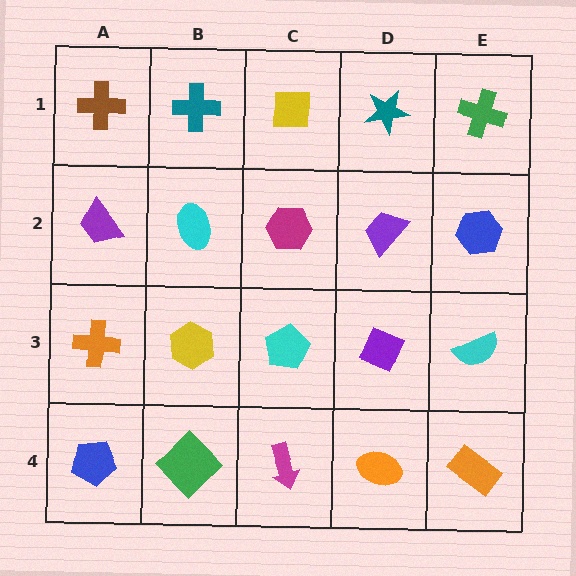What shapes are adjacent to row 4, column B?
A yellow hexagon (row 3, column B), a blue pentagon (row 4, column A), a magenta arrow (row 4, column C).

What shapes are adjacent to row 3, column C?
A magenta hexagon (row 2, column C), a magenta arrow (row 4, column C), a yellow hexagon (row 3, column B), a purple diamond (row 3, column D).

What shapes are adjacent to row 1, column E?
A blue hexagon (row 2, column E), a teal star (row 1, column D).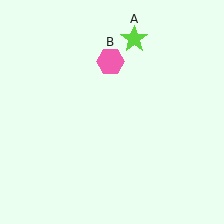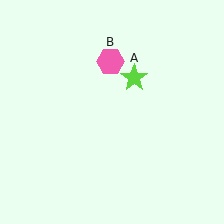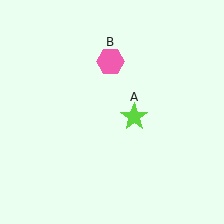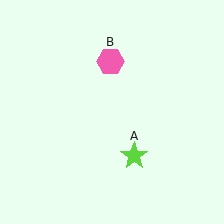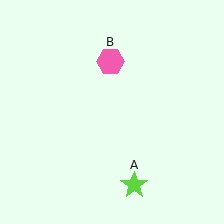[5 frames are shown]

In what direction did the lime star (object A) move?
The lime star (object A) moved down.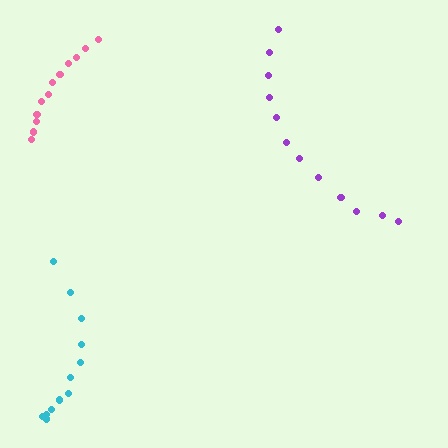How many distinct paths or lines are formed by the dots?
There are 3 distinct paths.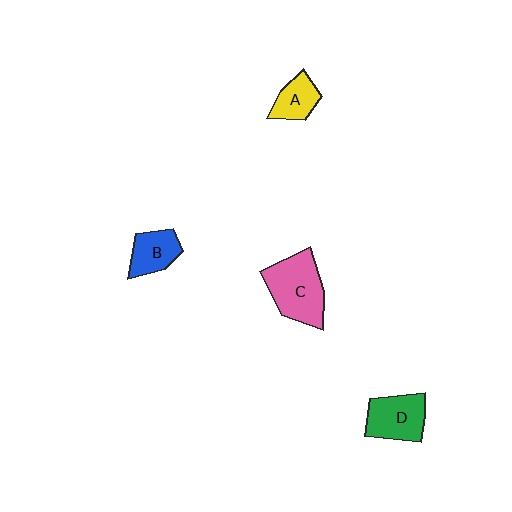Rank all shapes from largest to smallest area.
From largest to smallest: C (pink), D (green), B (blue), A (yellow).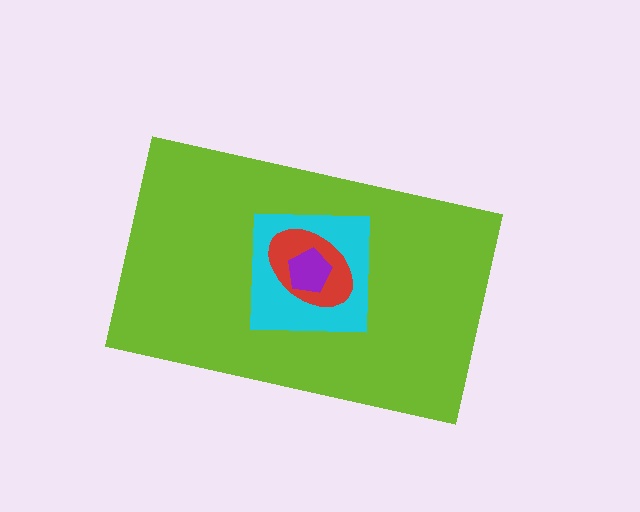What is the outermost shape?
The lime rectangle.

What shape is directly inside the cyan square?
The red ellipse.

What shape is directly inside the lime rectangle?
The cyan square.